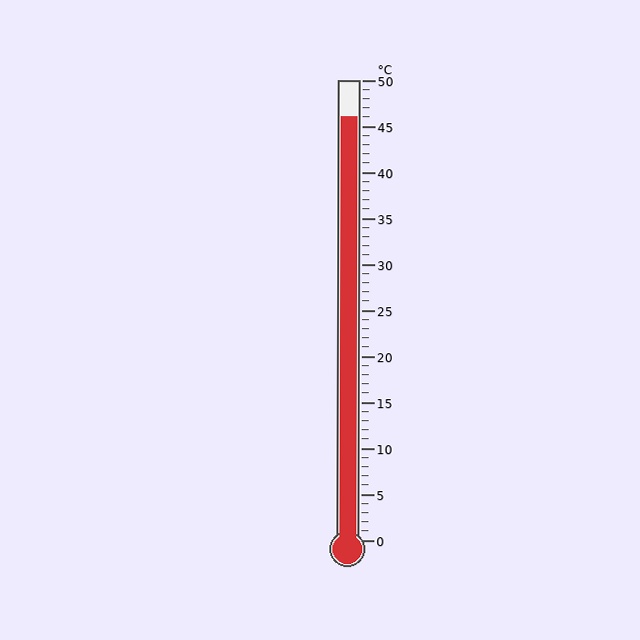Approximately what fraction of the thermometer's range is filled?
The thermometer is filled to approximately 90% of its range.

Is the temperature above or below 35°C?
The temperature is above 35°C.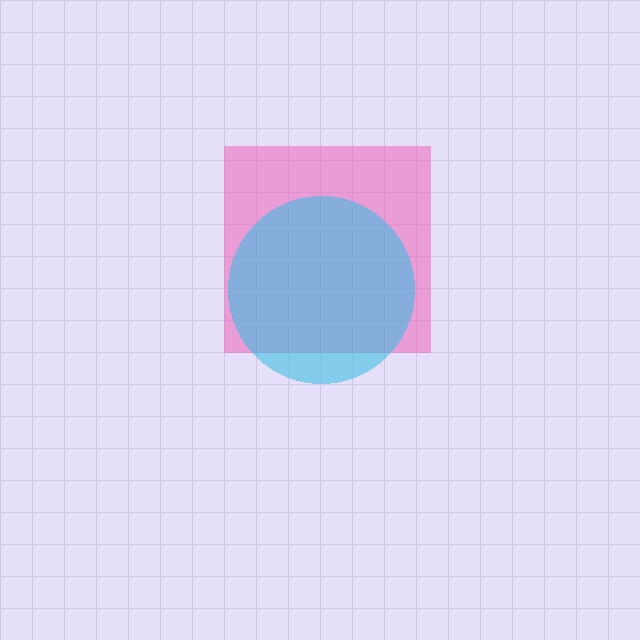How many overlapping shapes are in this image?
There are 2 overlapping shapes in the image.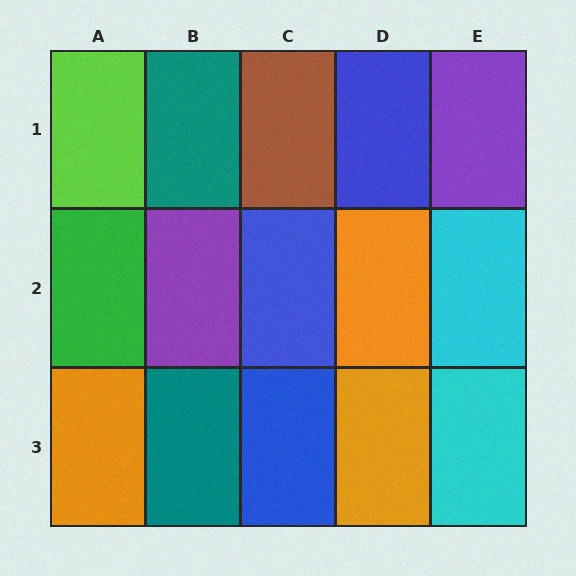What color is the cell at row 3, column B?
Teal.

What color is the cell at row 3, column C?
Blue.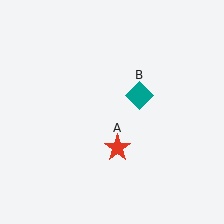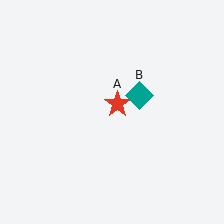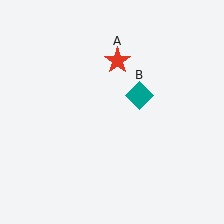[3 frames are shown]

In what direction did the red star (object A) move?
The red star (object A) moved up.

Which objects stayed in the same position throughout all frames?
Teal diamond (object B) remained stationary.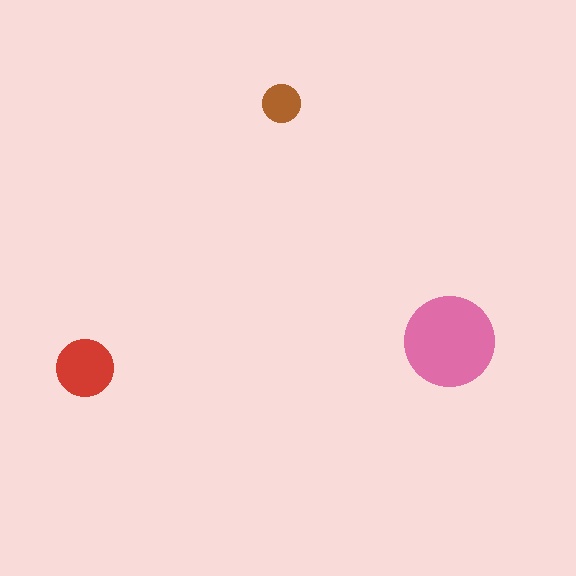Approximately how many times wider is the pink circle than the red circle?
About 1.5 times wider.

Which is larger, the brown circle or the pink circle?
The pink one.